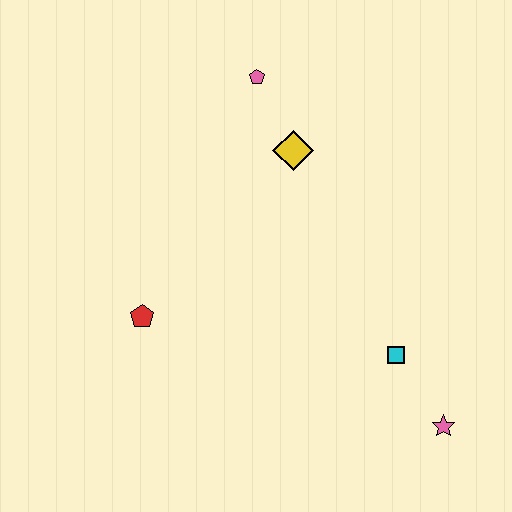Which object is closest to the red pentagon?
The yellow diamond is closest to the red pentagon.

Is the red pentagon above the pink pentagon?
No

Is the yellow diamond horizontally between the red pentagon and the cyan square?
Yes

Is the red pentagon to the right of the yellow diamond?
No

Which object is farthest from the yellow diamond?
The pink star is farthest from the yellow diamond.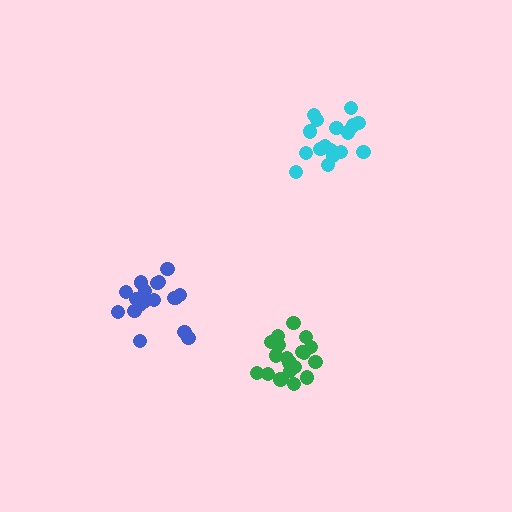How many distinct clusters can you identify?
There are 3 distinct clusters.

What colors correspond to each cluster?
The clusters are colored: green, blue, cyan.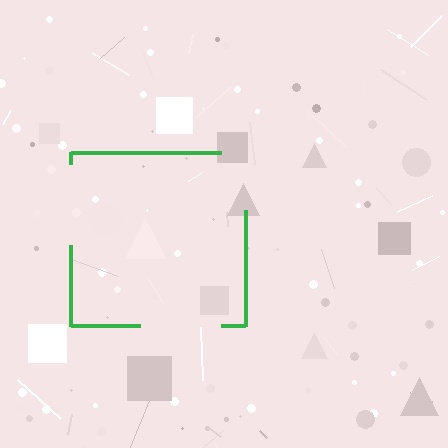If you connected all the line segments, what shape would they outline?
They would outline a square.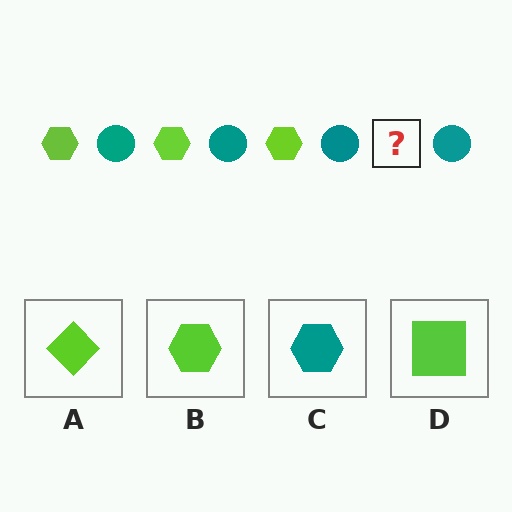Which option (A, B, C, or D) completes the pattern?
B.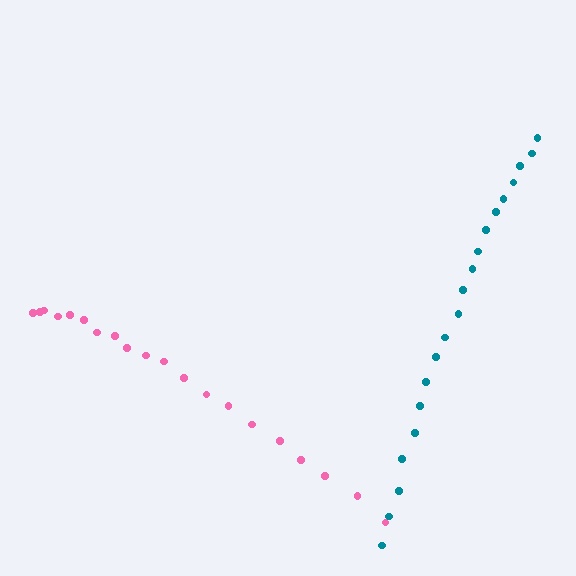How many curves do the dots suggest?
There are 2 distinct paths.